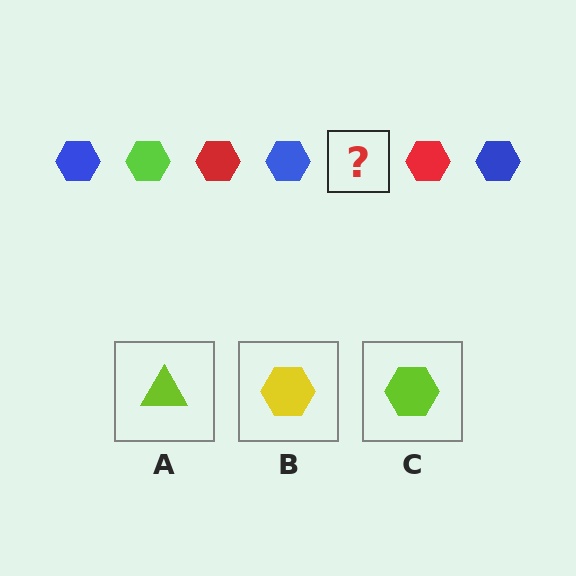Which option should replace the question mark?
Option C.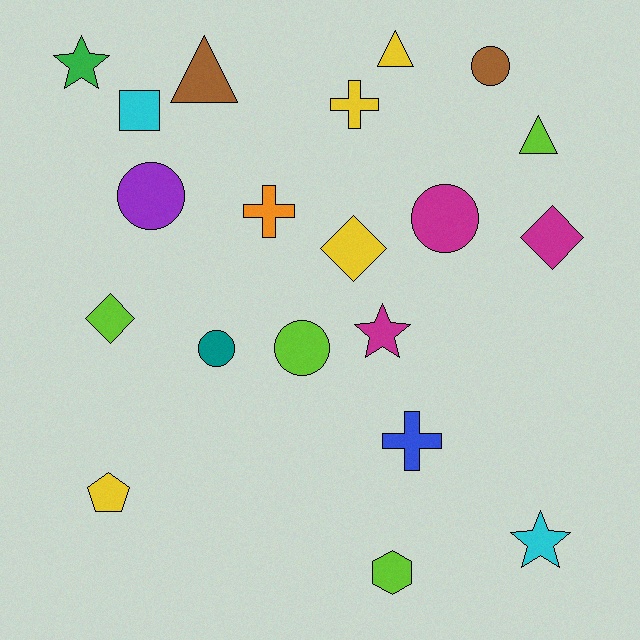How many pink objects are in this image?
There are no pink objects.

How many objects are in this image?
There are 20 objects.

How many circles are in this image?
There are 5 circles.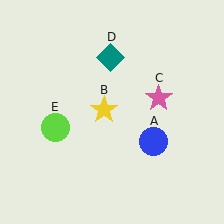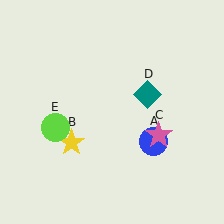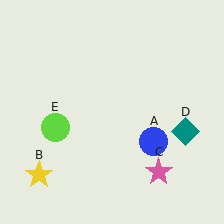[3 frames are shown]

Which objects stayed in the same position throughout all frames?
Blue circle (object A) and lime circle (object E) remained stationary.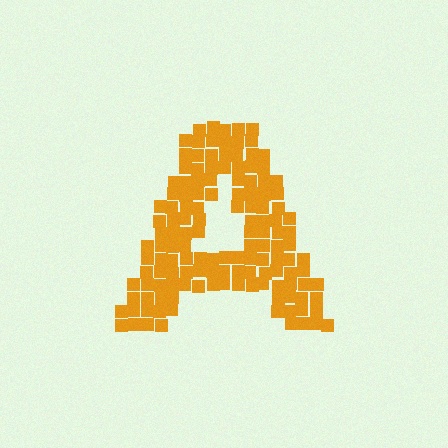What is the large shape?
The large shape is the letter A.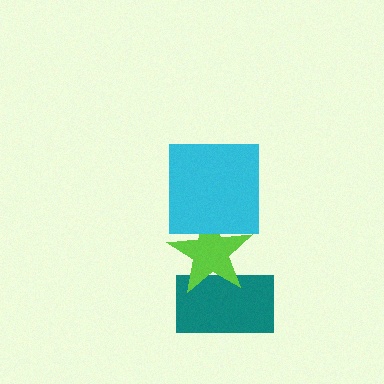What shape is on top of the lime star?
The cyan square is on top of the lime star.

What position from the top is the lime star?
The lime star is 2nd from the top.